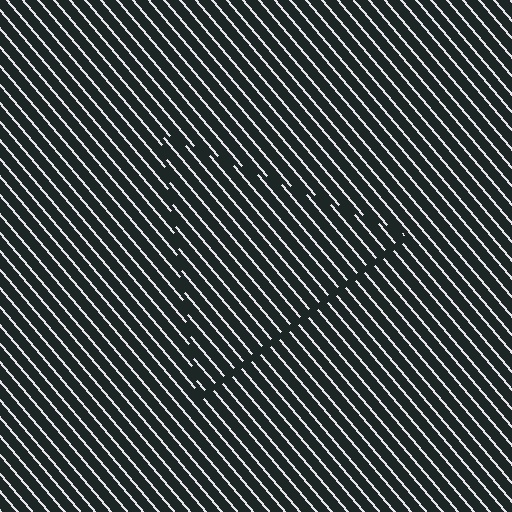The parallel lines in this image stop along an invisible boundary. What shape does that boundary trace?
An illusory triangle. The interior of the shape contains the same grating, shifted by half a period — the contour is defined by the phase discontinuity where line-ends from the inner and outer gratings abut.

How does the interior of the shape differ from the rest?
The interior of the shape contains the same grating, shifted by half a period — the contour is defined by the phase discontinuity where line-ends from the inner and outer gratings abut.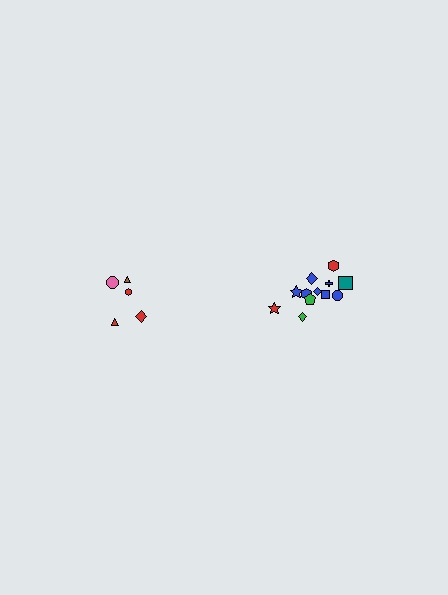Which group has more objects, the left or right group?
The right group.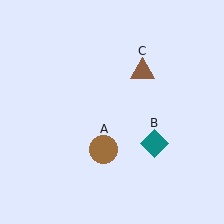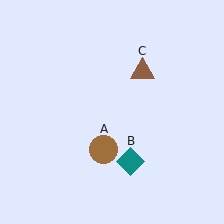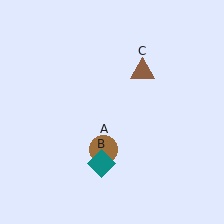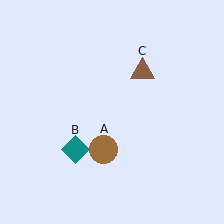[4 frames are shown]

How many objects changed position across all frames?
1 object changed position: teal diamond (object B).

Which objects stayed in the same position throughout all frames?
Brown circle (object A) and brown triangle (object C) remained stationary.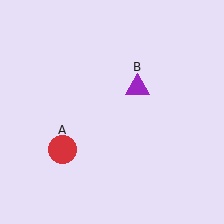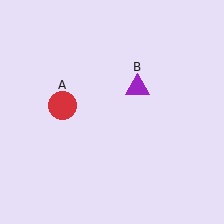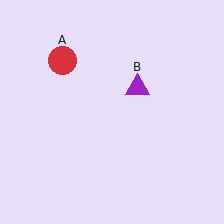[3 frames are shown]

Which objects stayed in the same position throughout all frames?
Purple triangle (object B) remained stationary.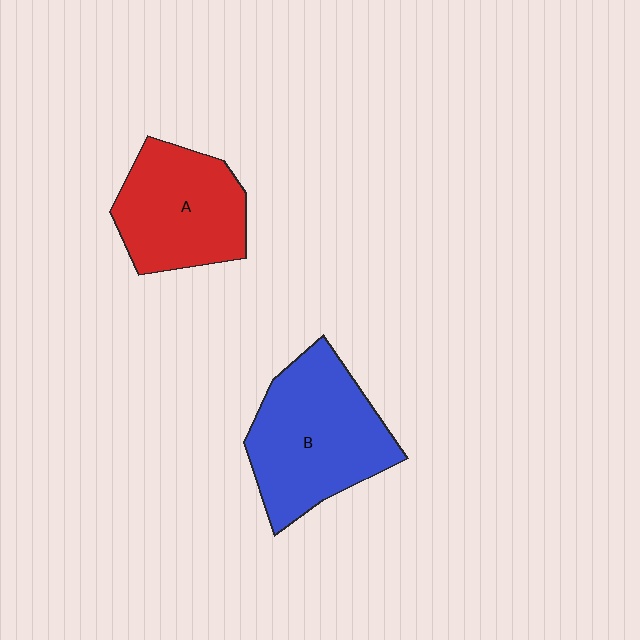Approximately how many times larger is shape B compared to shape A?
Approximately 1.2 times.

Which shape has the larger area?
Shape B (blue).